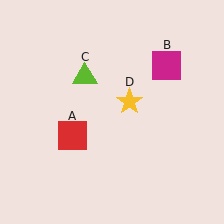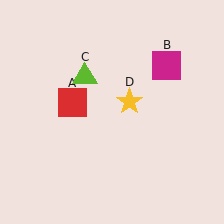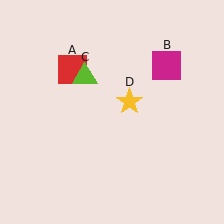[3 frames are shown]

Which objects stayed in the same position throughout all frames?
Magenta square (object B) and lime triangle (object C) and yellow star (object D) remained stationary.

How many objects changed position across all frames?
1 object changed position: red square (object A).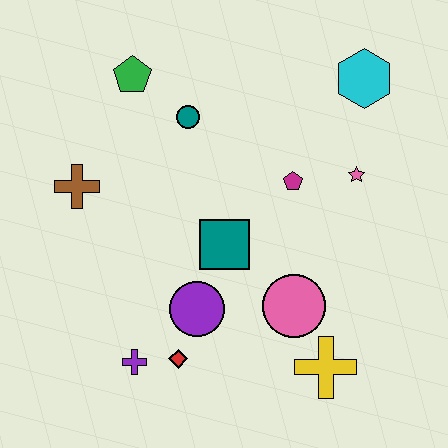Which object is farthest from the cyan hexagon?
The purple cross is farthest from the cyan hexagon.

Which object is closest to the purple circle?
The red diamond is closest to the purple circle.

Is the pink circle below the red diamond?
No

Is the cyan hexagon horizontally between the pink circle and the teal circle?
No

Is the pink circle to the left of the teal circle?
No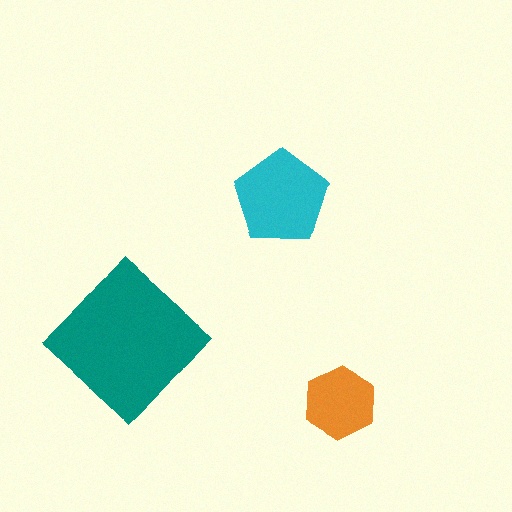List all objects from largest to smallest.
The teal diamond, the cyan pentagon, the orange hexagon.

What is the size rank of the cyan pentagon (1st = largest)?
2nd.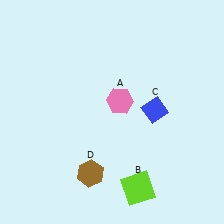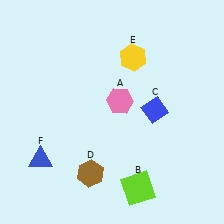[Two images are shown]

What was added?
A yellow hexagon (E), a blue triangle (F) were added in Image 2.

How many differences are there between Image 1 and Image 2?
There are 2 differences between the two images.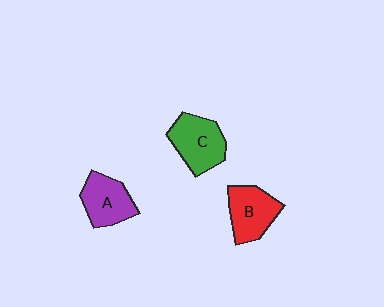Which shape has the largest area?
Shape C (green).